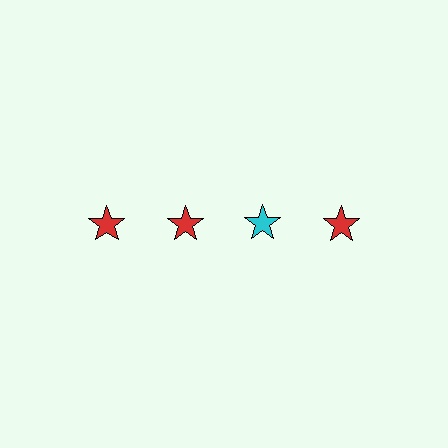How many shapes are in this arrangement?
There are 4 shapes arranged in a grid pattern.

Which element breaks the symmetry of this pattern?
The cyan star in the top row, center column breaks the symmetry. All other shapes are red stars.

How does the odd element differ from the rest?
It has a different color: cyan instead of red.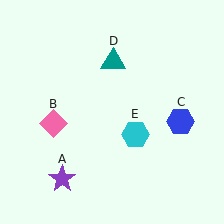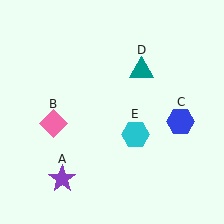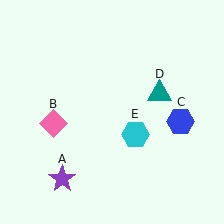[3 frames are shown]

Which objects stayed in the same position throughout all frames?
Purple star (object A) and pink diamond (object B) and blue hexagon (object C) and cyan hexagon (object E) remained stationary.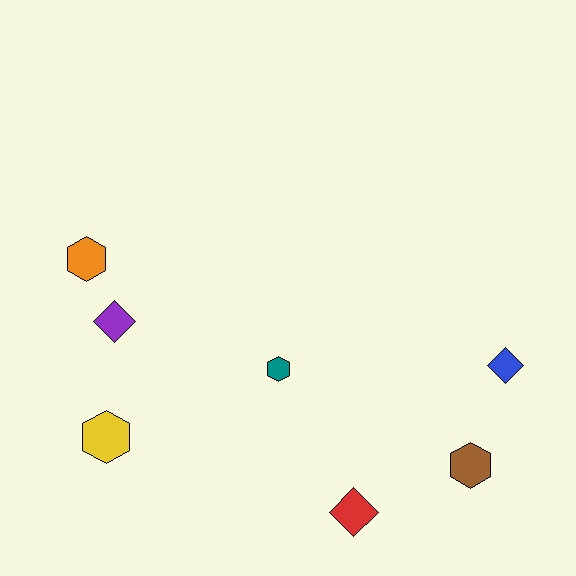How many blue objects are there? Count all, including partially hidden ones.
There is 1 blue object.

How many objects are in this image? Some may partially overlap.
There are 7 objects.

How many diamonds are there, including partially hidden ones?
There are 3 diamonds.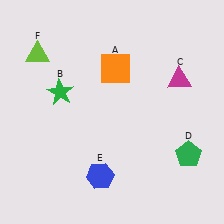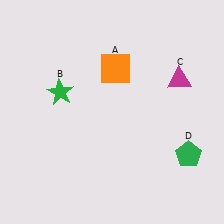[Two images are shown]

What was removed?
The lime triangle (F), the blue hexagon (E) were removed in Image 2.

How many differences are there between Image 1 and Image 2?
There are 2 differences between the two images.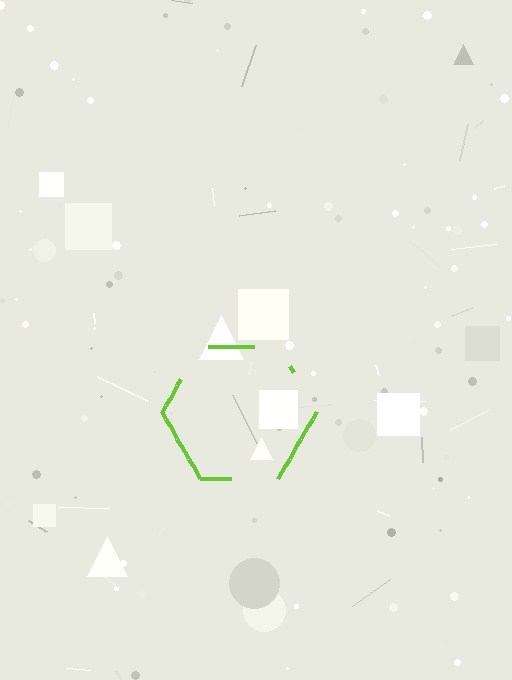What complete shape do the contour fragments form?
The contour fragments form a hexagon.